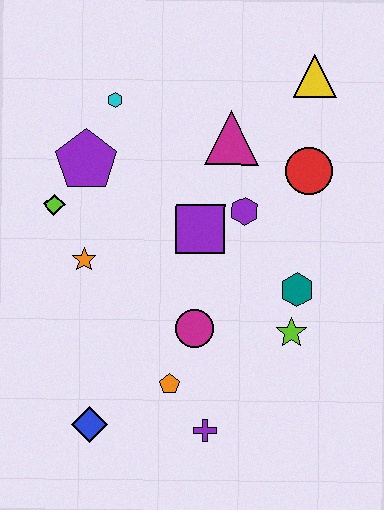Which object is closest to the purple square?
The purple hexagon is closest to the purple square.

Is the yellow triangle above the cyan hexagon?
Yes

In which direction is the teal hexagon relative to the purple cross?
The teal hexagon is above the purple cross.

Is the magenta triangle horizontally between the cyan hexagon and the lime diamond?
No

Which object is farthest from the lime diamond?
The yellow triangle is farthest from the lime diamond.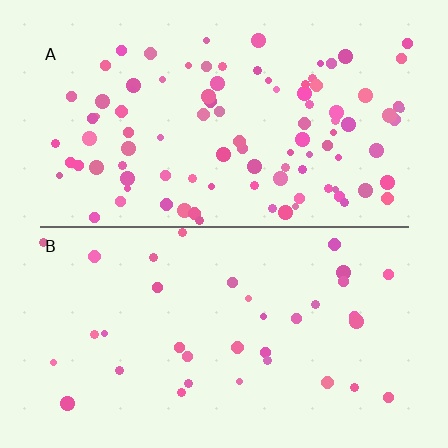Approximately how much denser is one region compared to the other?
Approximately 2.7× — region A over region B.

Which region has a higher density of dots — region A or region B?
A (the top).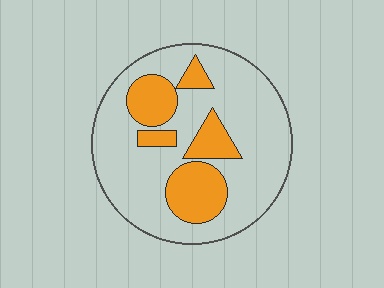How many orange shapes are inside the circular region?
5.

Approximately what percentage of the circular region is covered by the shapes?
Approximately 25%.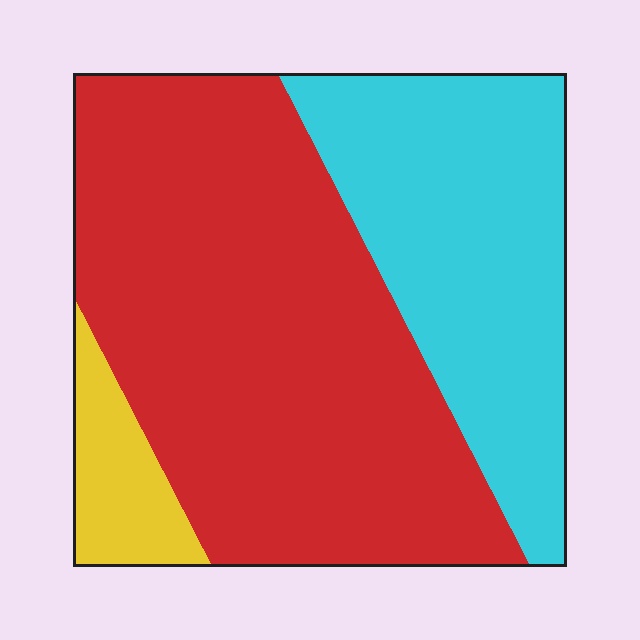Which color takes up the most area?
Red, at roughly 60%.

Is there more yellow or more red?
Red.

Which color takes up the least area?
Yellow, at roughly 10%.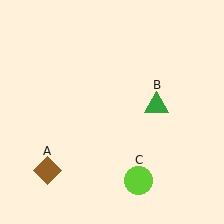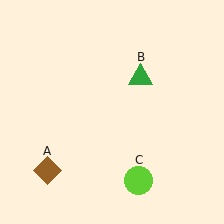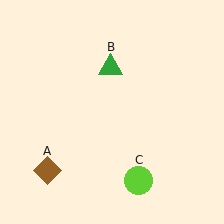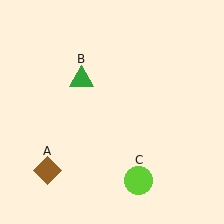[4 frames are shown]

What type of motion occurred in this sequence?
The green triangle (object B) rotated counterclockwise around the center of the scene.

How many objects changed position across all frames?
1 object changed position: green triangle (object B).